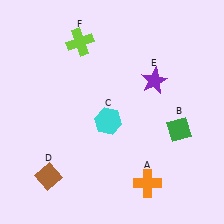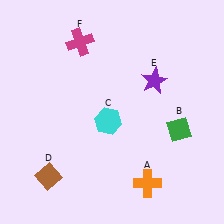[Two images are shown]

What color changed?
The cross (F) changed from lime in Image 1 to magenta in Image 2.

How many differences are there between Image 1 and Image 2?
There is 1 difference between the two images.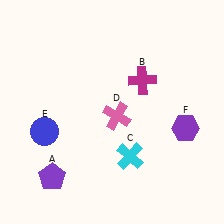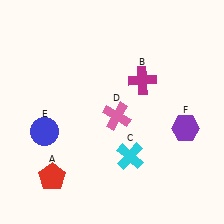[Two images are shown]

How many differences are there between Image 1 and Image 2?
There is 1 difference between the two images.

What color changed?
The pentagon (A) changed from purple in Image 1 to red in Image 2.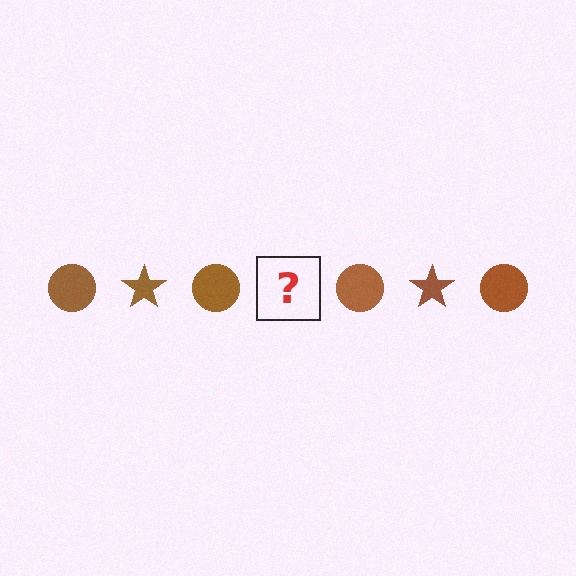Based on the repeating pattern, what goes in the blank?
The blank should be a brown star.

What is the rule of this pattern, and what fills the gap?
The rule is that the pattern cycles through circle, star shapes in brown. The gap should be filled with a brown star.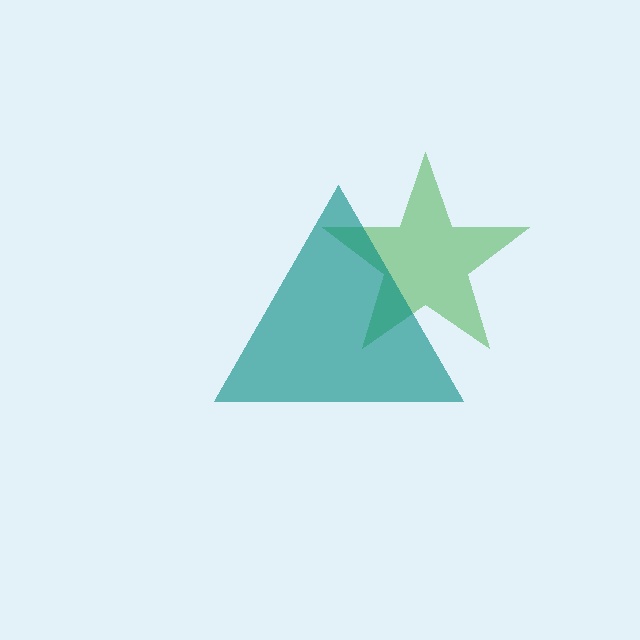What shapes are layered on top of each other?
The layered shapes are: a green star, a teal triangle.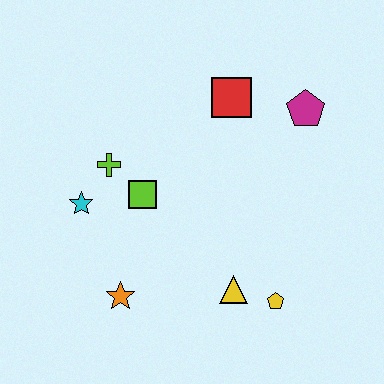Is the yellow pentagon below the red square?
Yes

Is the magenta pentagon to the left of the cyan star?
No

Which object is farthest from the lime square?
The magenta pentagon is farthest from the lime square.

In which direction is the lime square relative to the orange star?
The lime square is above the orange star.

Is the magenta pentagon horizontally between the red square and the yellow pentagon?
No